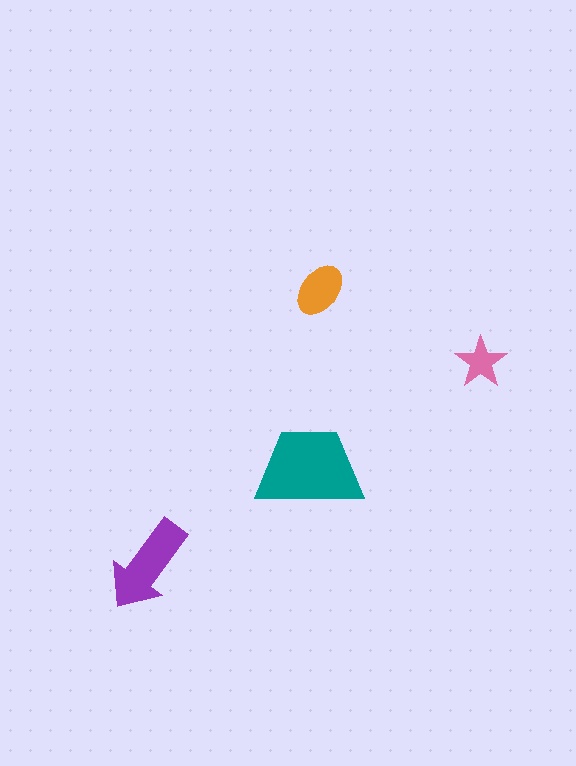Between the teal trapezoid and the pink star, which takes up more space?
The teal trapezoid.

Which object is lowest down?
The purple arrow is bottommost.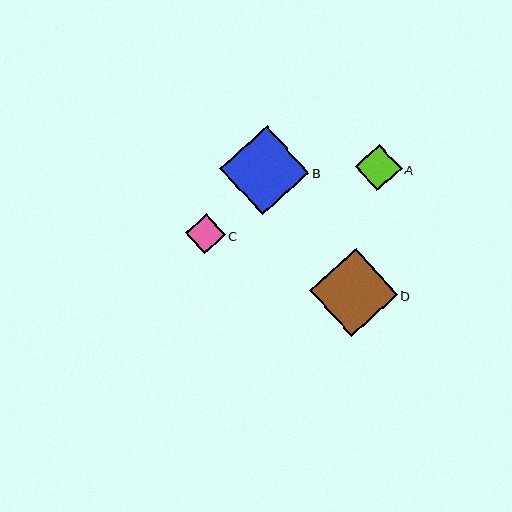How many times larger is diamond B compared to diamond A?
Diamond B is approximately 1.9 times the size of diamond A.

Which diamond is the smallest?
Diamond C is the smallest with a size of approximately 40 pixels.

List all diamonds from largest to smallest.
From largest to smallest: B, D, A, C.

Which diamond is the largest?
Diamond B is the largest with a size of approximately 89 pixels.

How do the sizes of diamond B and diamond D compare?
Diamond B and diamond D are approximately the same size.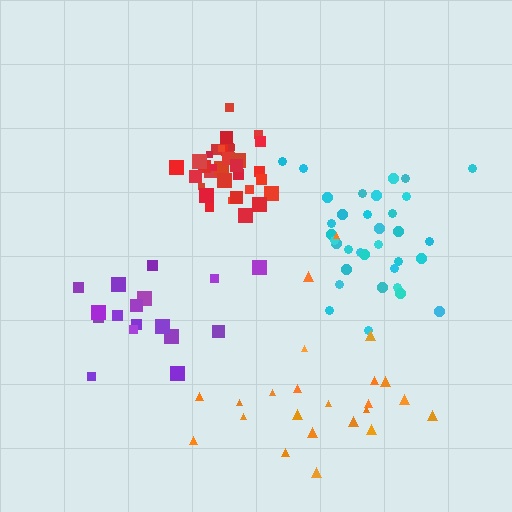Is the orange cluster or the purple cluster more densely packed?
Orange.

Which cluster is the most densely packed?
Red.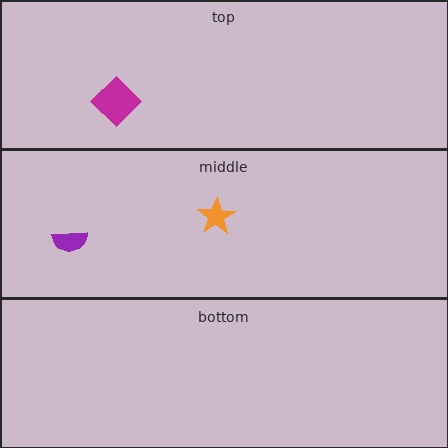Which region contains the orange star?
The middle region.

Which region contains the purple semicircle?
The middle region.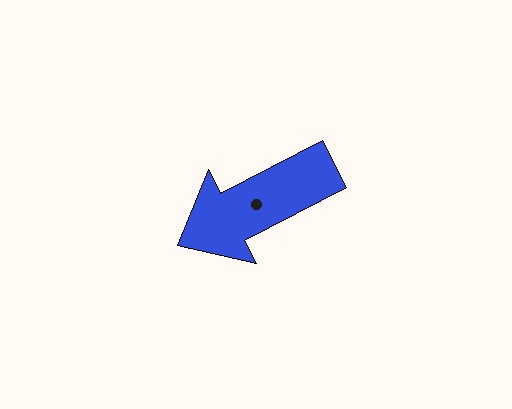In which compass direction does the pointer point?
Southwest.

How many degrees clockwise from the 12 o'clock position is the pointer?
Approximately 243 degrees.